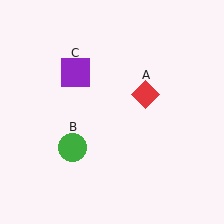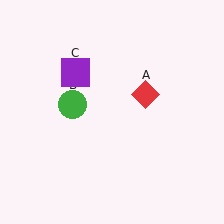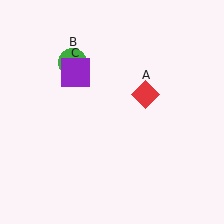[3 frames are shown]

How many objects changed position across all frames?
1 object changed position: green circle (object B).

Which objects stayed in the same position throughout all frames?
Red diamond (object A) and purple square (object C) remained stationary.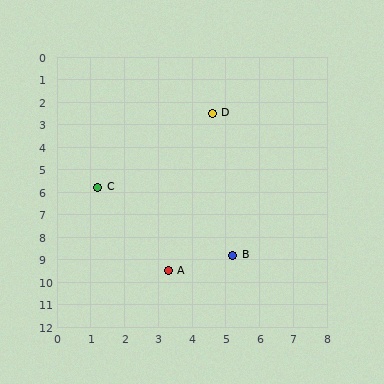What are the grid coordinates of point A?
Point A is at approximately (3.3, 9.5).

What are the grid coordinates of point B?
Point B is at approximately (5.2, 8.8).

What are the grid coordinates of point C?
Point C is at approximately (1.2, 5.8).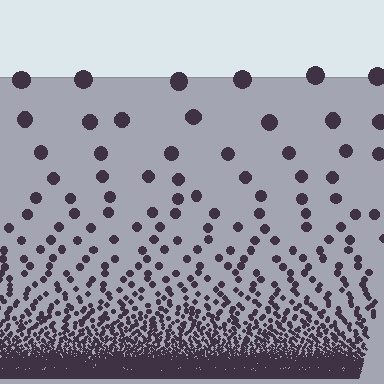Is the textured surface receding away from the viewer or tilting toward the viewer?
The surface appears to tilt toward the viewer. Texture elements get larger and sparser toward the top.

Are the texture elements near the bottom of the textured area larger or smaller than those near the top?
Smaller. The gradient is inverted — elements near the bottom are smaller and denser.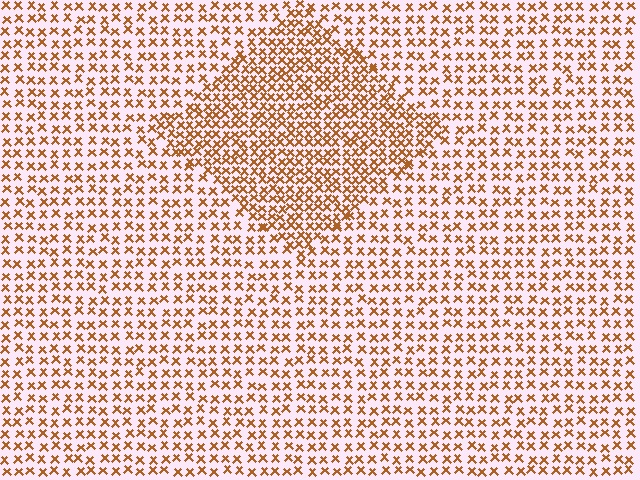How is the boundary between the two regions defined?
The boundary is defined by a change in element density (approximately 1.8x ratio). All elements are the same color, size, and shape.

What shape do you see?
I see a diamond.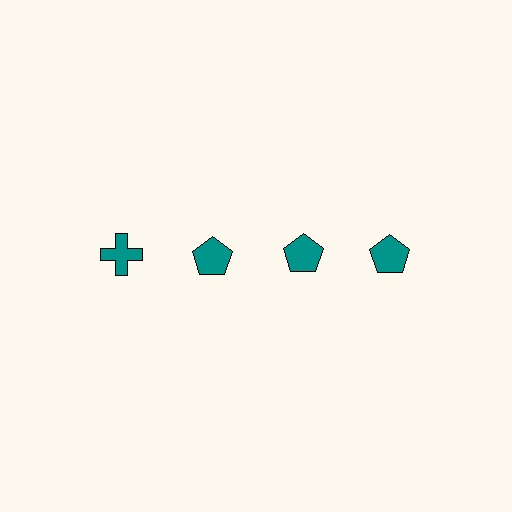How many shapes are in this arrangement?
There are 4 shapes arranged in a grid pattern.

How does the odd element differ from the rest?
It has a different shape: cross instead of pentagon.